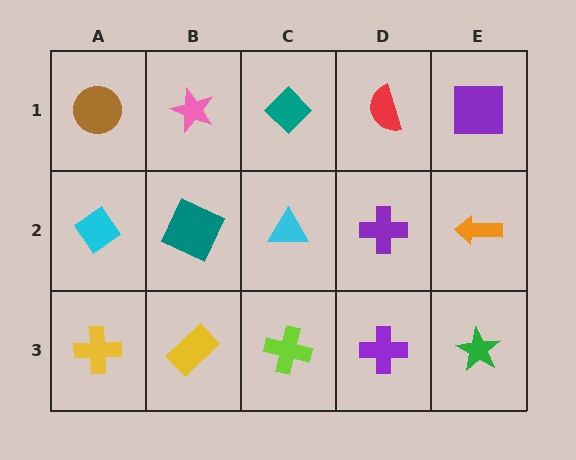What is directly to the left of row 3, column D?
A lime cross.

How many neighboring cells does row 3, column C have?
3.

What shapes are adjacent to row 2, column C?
A teal diamond (row 1, column C), a lime cross (row 3, column C), a teal square (row 2, column B), a purple cross (row 2, column D).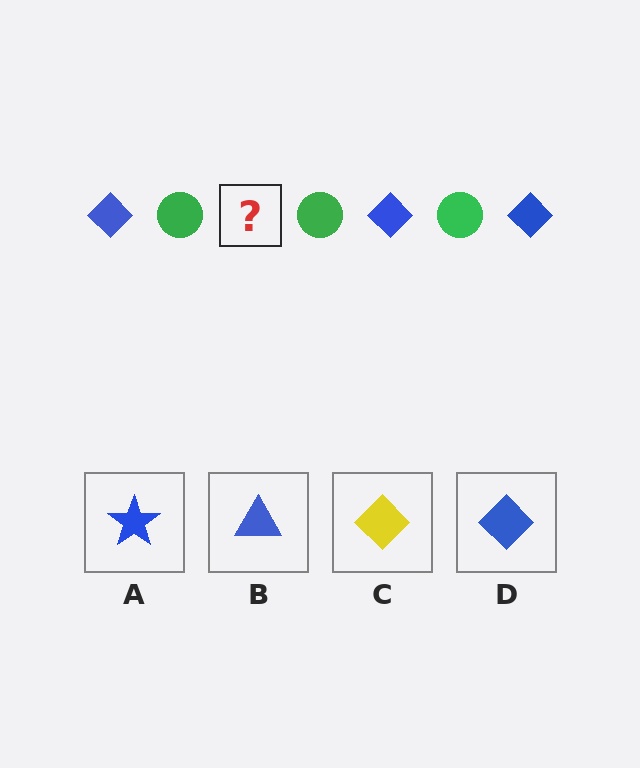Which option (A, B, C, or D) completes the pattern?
D.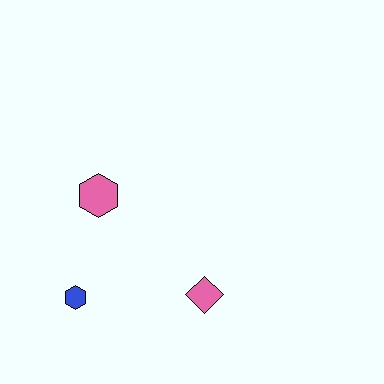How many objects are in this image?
There are 3 objects.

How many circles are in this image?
There are no circles.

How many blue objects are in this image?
There is 1 blue object.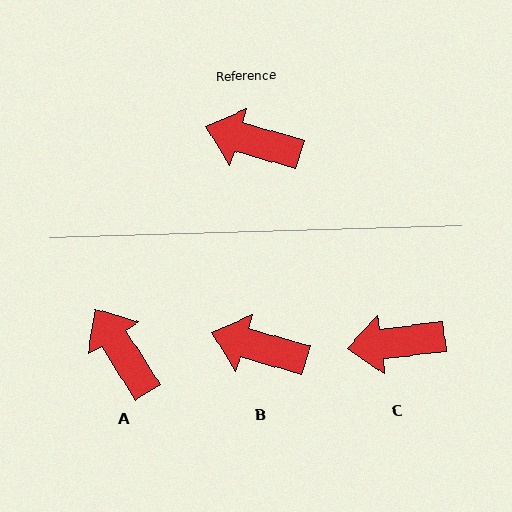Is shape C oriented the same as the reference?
No, it is off by about 24 degrees.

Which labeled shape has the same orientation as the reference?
B.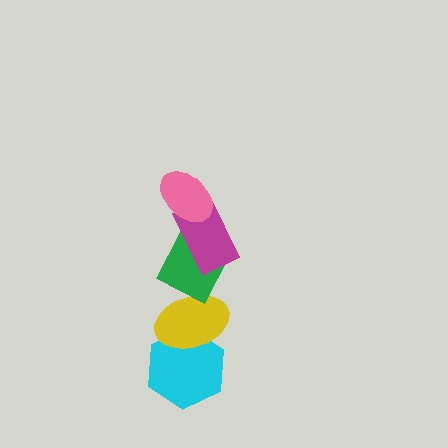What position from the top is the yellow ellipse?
The yellow ellipse is 4th from the top.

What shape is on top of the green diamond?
The magenta rectangle is on top of the green diamond.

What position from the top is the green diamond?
The green diamond is 3rd from the top.